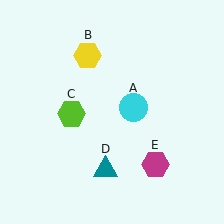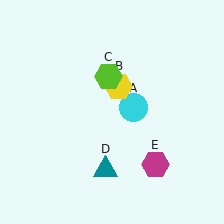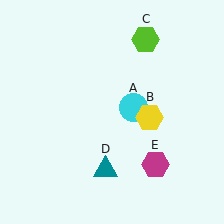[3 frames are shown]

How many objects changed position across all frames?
2 objects changed position: yellow hexagon (object B), lime hexagon (object C).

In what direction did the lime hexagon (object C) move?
The lime hexagon (object C) moved up and to the right.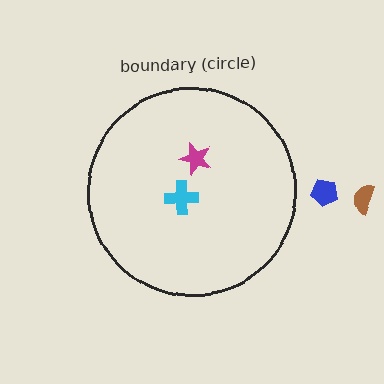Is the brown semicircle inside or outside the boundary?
Outside.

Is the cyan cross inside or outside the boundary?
Inside.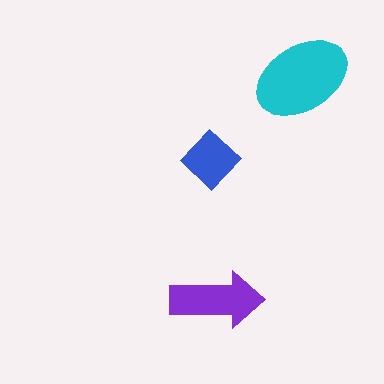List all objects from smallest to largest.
The blue diamond, the purple arrow, the cyan ellipse.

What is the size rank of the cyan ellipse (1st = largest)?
1st.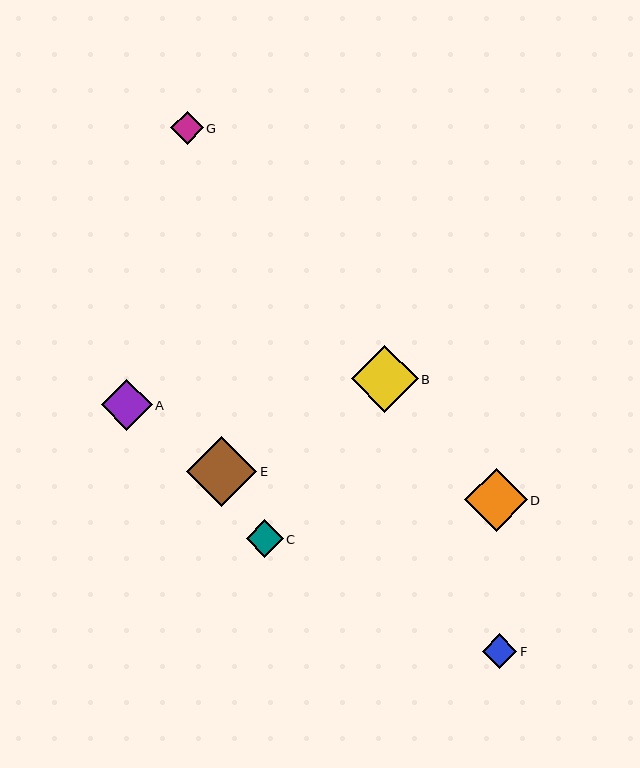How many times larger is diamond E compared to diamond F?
Diamond E is approximately 2.0 times the size of diamond F.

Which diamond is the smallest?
Diamond G is the smallest with a size of approximately 33 pixels.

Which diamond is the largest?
Diamond E is the largest with a size of approximately 70 pixels.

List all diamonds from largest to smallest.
From largest to smallest: E, B, D, A, C, F, G.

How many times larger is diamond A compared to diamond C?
Diamond A is approximately 1.4 times the size of diamond C.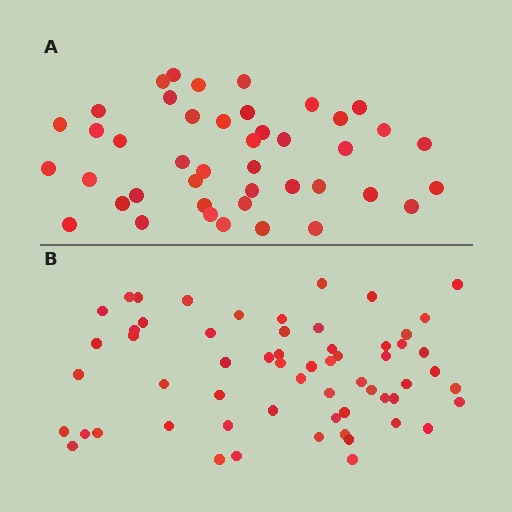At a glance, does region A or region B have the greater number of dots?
Region B (the bottom region) has more dots.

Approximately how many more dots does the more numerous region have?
Region B has approximately 15 more dots than region A.